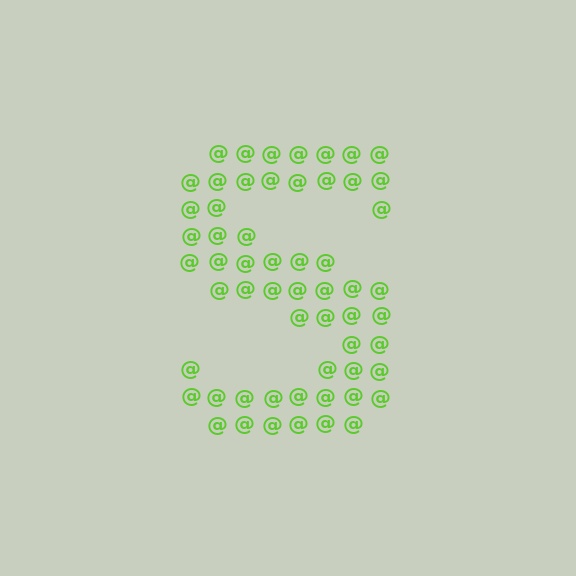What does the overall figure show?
The overall figure shows the letter S.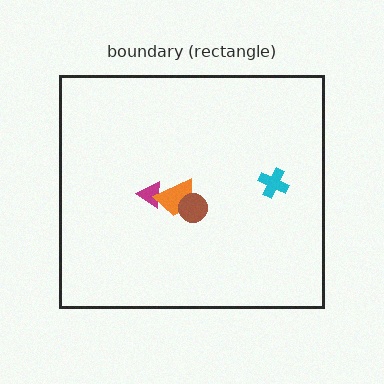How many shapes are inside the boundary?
4 inside, 0 outside.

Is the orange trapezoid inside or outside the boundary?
Inside.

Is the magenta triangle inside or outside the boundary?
Inside.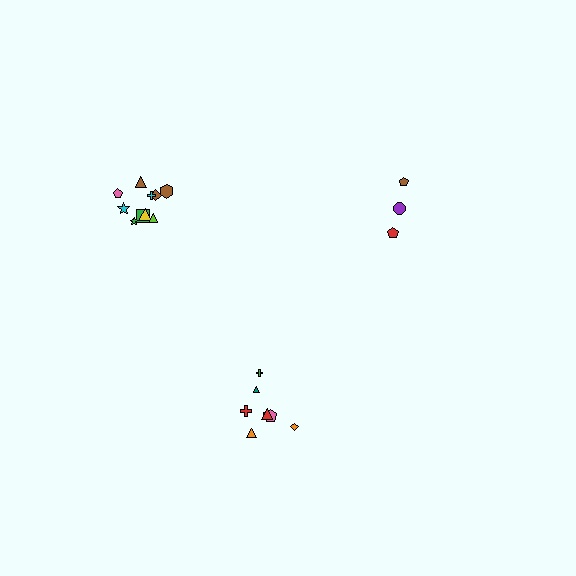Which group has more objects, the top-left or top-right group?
The top-left group.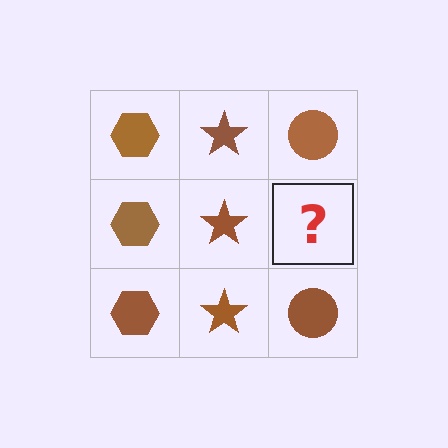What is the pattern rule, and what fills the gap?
The rule is that each column has a consistent shape. The gap should be filled with a brown circle.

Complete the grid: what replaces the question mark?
The question mark should be replaced with a brown circle.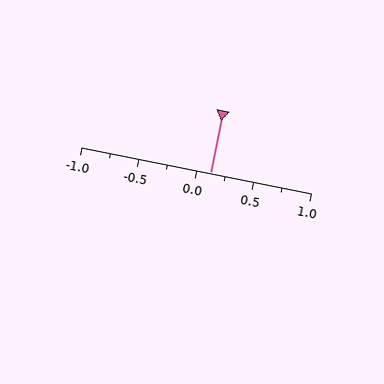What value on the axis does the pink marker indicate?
The marker indicates approximately 0.12.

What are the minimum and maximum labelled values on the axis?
The axis runs from -1.0 to 1.0.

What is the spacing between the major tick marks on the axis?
The major ticks are spaced 0.5 apart.